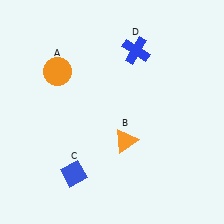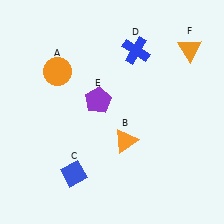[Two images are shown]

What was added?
A purple pentagon (E), an orange triangle (F) were added in Image 2.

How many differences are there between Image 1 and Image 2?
There are 2 differences between the two images.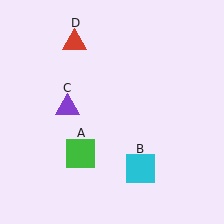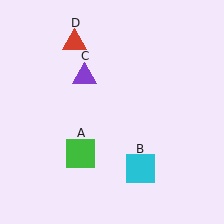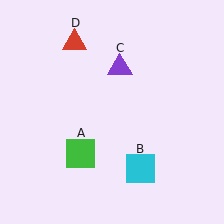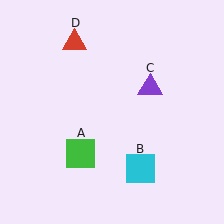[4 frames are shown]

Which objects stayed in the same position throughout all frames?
Green square (object A) and cyan square (object B) and red triangle (object D) remained stationary.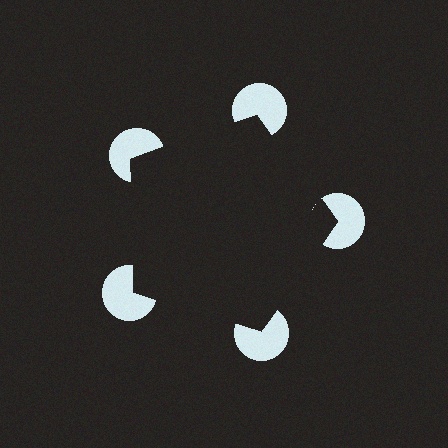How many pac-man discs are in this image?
There are 5 — one at each vertex of the illusory pentagon.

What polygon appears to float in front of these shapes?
An illusory pentagon — its edges are inferred from the aligned wedge cuts in the pac-man discs, not physically drawn.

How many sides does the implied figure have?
5 sides.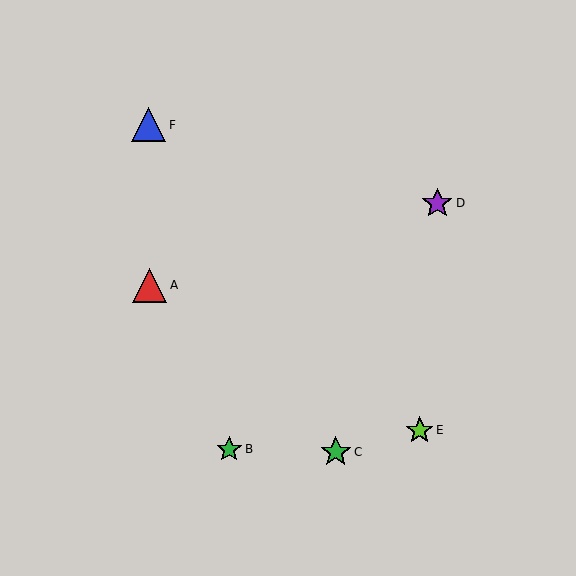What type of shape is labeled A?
Shape A is a red triangle.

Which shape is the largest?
The blue triangle (labeled F) is the largest.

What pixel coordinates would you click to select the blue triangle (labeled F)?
Click at (148, 125) to select the blue triangle F.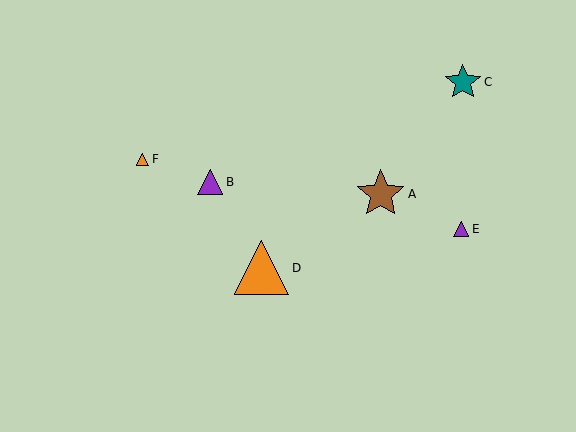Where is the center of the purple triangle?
The center of the purple triangle is at (210, 182).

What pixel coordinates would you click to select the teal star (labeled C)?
Click at (463, 82) to select the teal star C.